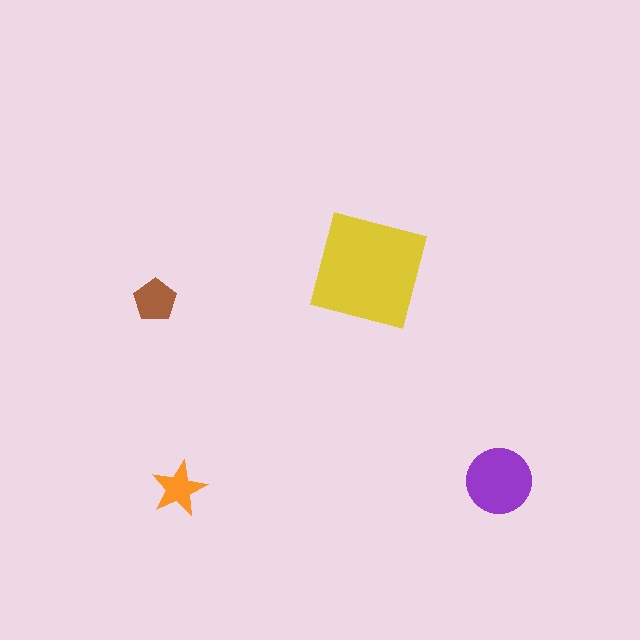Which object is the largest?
The yellow square.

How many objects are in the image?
There are 4 objects in the image.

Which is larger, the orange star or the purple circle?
The purple circle.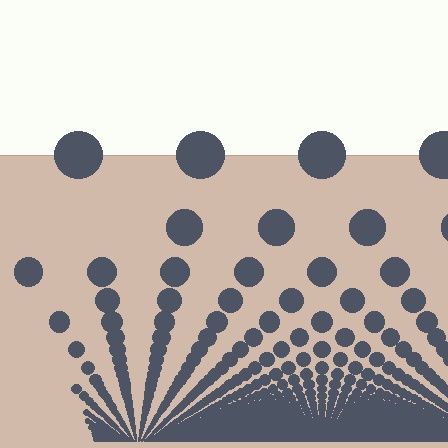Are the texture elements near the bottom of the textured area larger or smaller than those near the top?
Smaller. The gradient is inverted — elements near the bottom are smaller and denser.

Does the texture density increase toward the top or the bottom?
Density increases toward the bottom.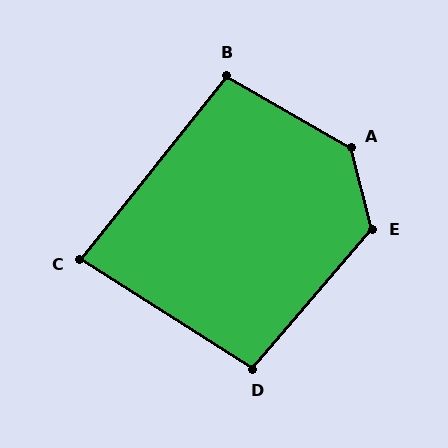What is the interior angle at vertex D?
Approximately 98 degrees (obtuse).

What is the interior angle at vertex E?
Approximately 125 degrees (obtuse).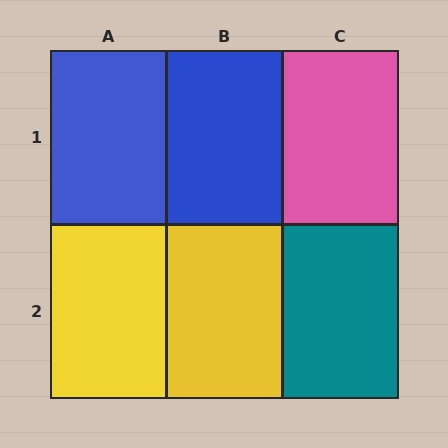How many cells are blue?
2 cells are blue.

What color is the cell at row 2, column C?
Teal.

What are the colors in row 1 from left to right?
Blue, blue, pink.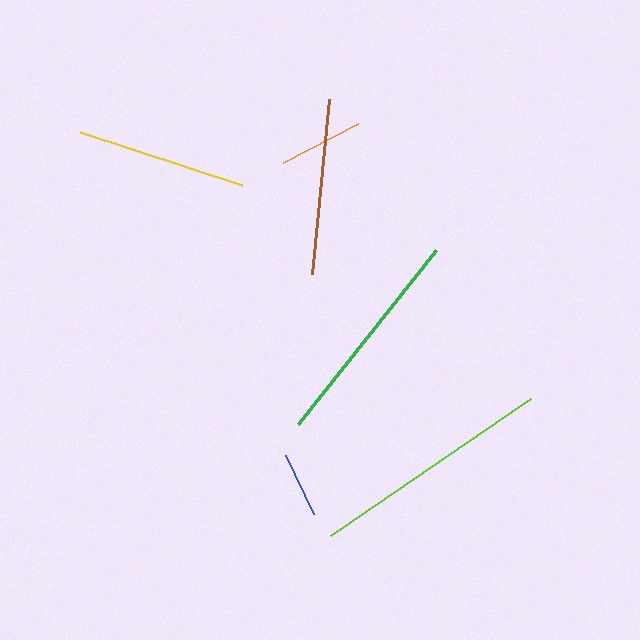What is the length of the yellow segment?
The yellow segment is approximately 171 pixels long.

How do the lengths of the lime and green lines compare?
The lime and green lines are approximately the same length.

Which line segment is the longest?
The lime line is the longest at approximately 242 pixels.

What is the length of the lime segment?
The lime segment is approximately 242 pixels long.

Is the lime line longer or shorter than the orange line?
The lime line is longer than the orange line.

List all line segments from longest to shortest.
From longest to shortest: lime, green, brown, yellow, orange, blue.